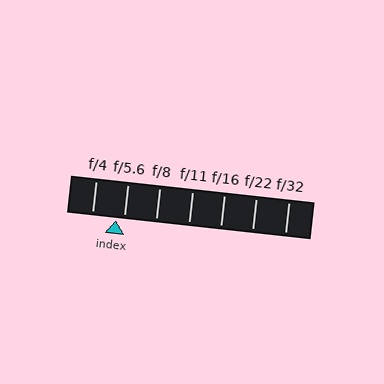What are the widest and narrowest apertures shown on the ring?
The widest aperture shown is f/4 and the narrowest is f/32.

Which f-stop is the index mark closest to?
The index mark is closest to f/5.6.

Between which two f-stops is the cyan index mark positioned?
The index mark is between f/4 and f/5.6.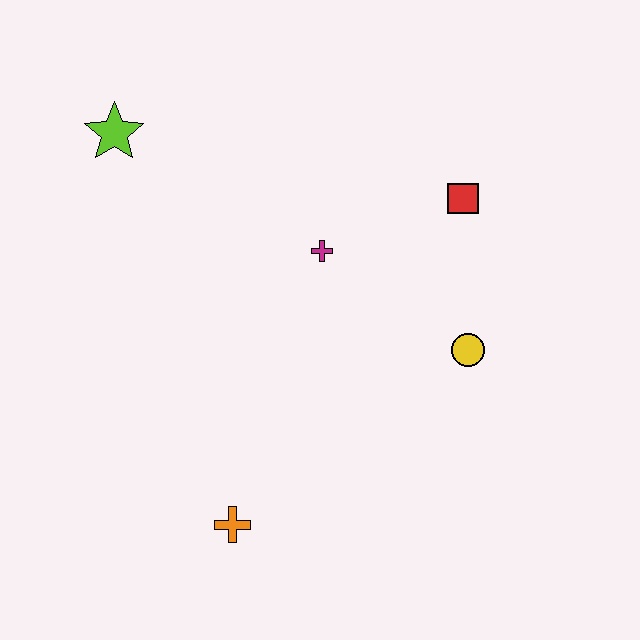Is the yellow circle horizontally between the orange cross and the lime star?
No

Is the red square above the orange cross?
Yes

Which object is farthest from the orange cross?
The lime star is farthest from the orange cross.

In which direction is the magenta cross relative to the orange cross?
The magenta cross is above the orange cross.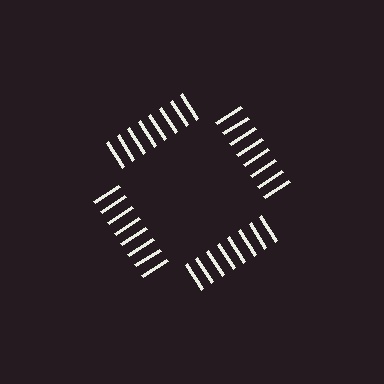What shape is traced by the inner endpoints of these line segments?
An illusory square — the line segments terminate on its edges but no continuous stroke is drawn.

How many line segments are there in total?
32 — 8 along each of the 4 edges.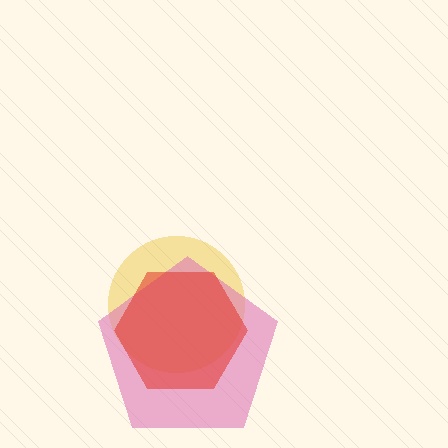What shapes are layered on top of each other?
The layered shapes are: a yellow circle, a pink pentagon, a red hexagon.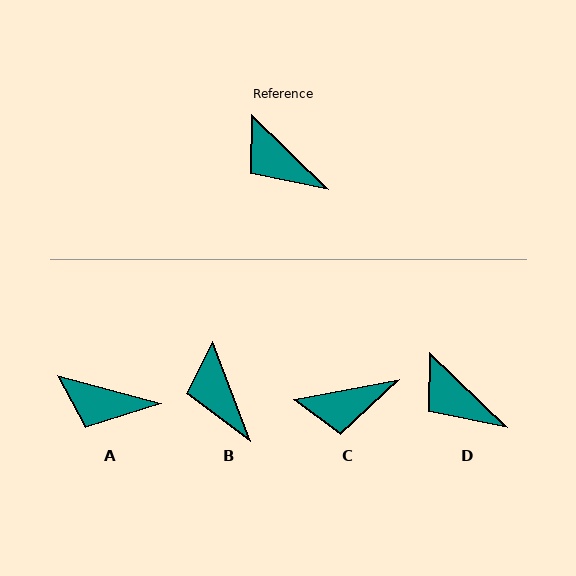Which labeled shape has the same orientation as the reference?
D.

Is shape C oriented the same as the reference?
No, it is off by about 55 degrees.